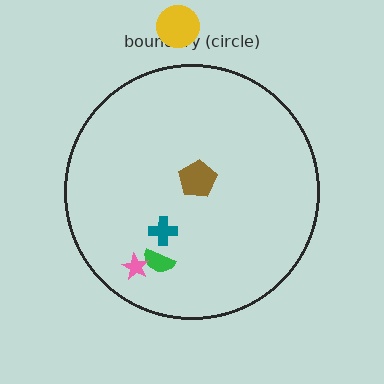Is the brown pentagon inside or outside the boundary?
Inside.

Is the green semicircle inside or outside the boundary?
Inside.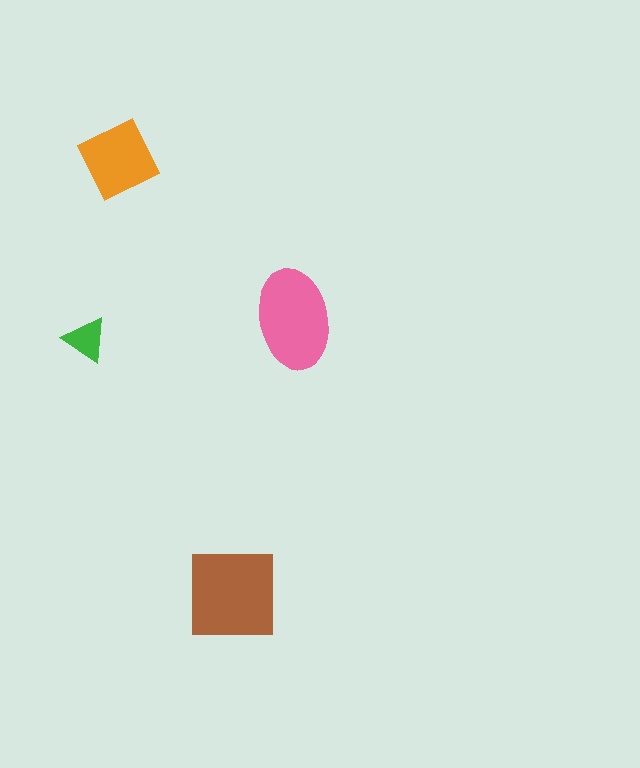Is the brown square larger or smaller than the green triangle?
Larger.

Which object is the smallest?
The green triangle.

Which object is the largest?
The brown square.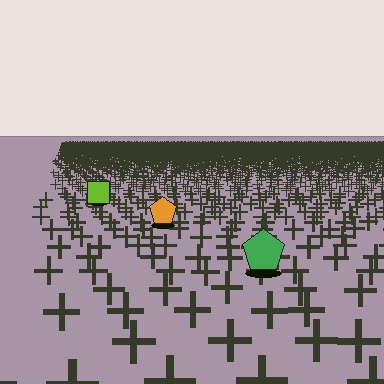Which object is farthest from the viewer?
The lime square is farthest from the viewer. It appears smaller and the ground texture around it is denser.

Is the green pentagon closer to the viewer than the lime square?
Yes. The green pentagon is closer — you can tell from the texture gradient: the ground texture is coarser near it.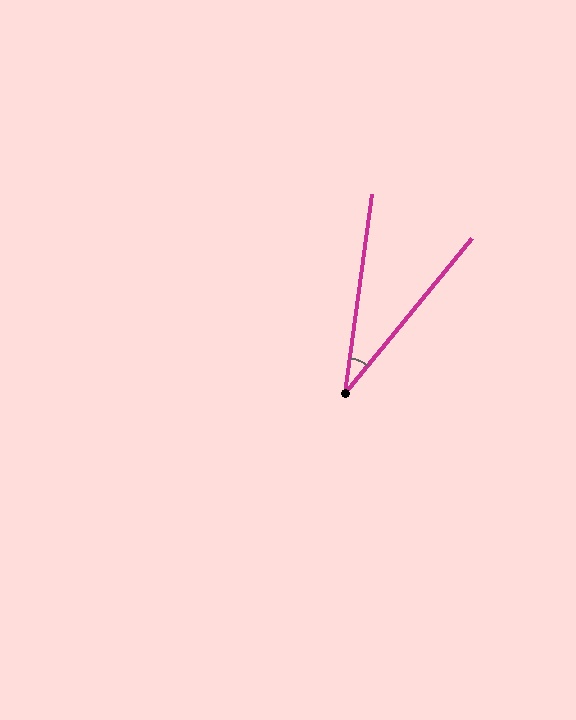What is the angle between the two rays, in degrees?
Approximately 32 degrees.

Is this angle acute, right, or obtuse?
It is acute.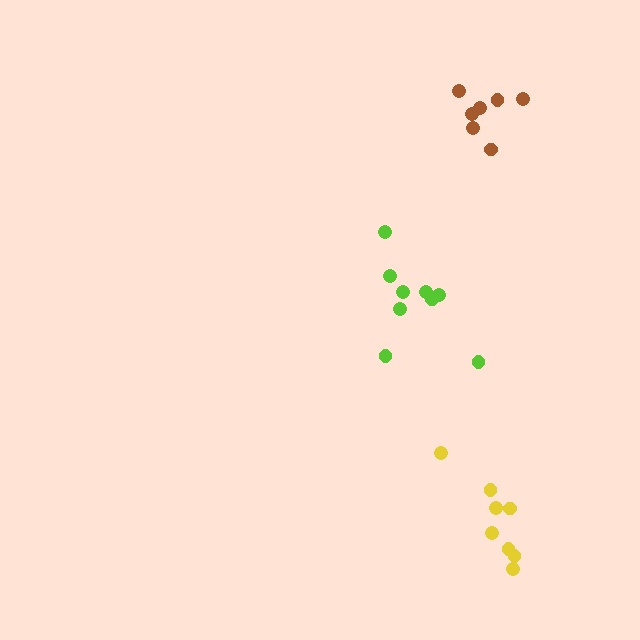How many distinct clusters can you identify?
There are 3 distinct clusters.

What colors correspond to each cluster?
The clusters are colored: brown, lime, yellow.